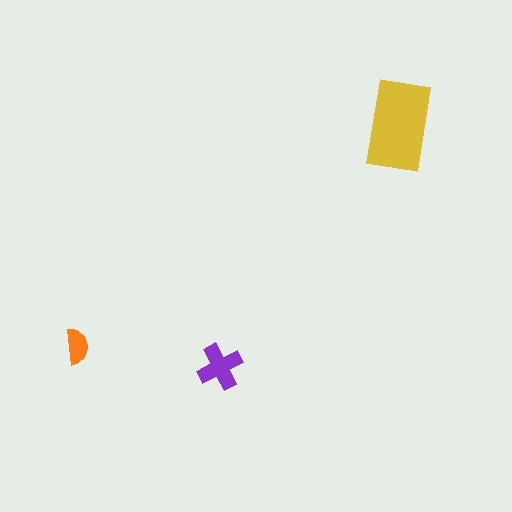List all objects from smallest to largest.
The orange semicircle, the purple cross, the yellow rectangle.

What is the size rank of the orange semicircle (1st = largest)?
3rd.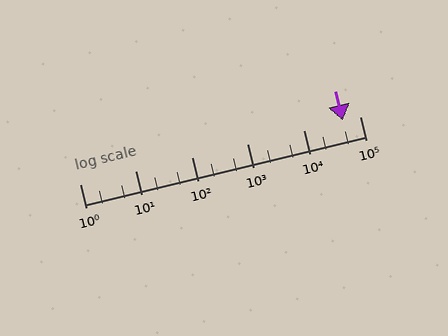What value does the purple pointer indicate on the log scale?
The pointer indicates approximately 49000.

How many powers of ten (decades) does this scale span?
The scale spans 5 decades, from 1 to 100000.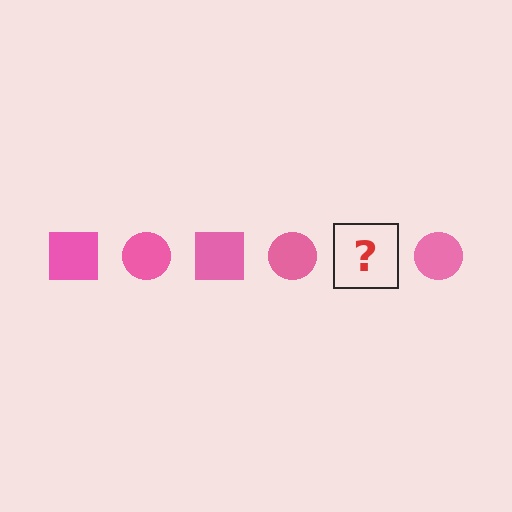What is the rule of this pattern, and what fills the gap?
The rule is that the pattern cycles through square, circle shapes in pink. The gap should be filled with a pink square.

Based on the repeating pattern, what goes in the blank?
The blank should be a pink square.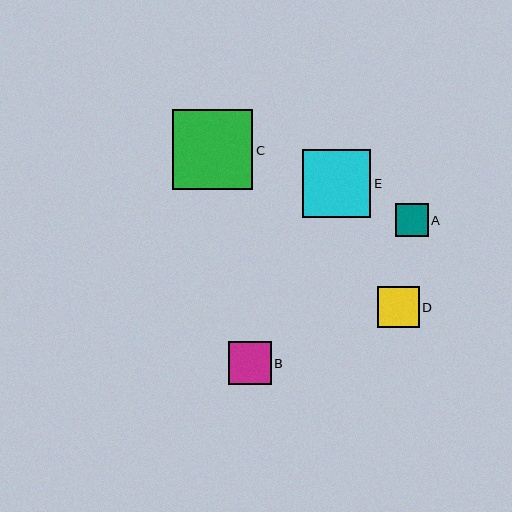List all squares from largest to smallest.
From largest to smallest: C, E, B, D, A.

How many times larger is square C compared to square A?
Square C is approximately 2.4 times the size of square A.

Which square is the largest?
Square C is the largest with a size of approximately 80 pixels.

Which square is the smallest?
Square A is the smallest with a size of approximately 33 pixels.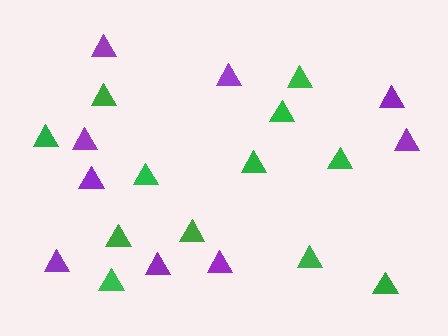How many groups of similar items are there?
There are 2 groups: one group of green triangles (12) and one group of purple triangles (9).